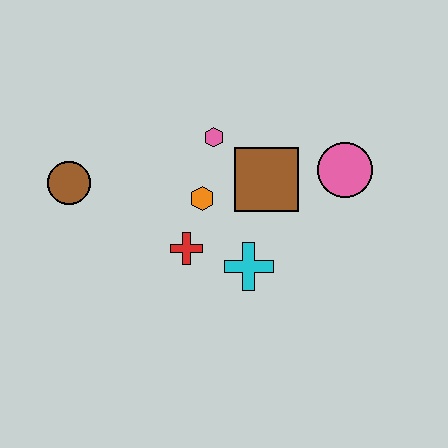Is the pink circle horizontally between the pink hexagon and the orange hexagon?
No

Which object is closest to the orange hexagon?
The red cross is closest to the orange hexagon.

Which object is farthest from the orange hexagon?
The pink circle is farthest from the orange hexagon.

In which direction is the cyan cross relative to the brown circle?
The cyan cross is to the right of the brown circle.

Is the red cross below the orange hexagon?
Yes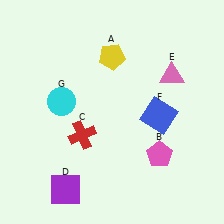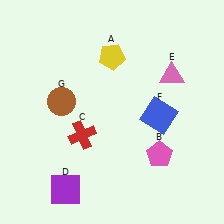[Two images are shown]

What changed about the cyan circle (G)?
In Image 1, G is cyan. In Image 2, it changed to brown.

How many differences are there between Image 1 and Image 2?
There is 1 difference between the two images.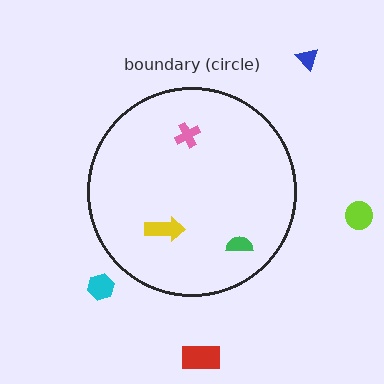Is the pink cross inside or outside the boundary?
Inside.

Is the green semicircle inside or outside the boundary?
Inside.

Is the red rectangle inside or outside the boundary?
Outside.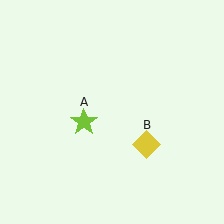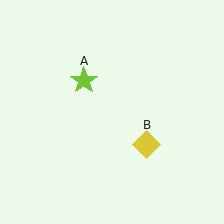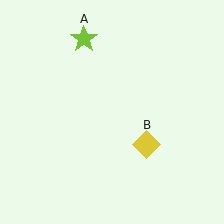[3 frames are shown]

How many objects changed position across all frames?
1 object changed position: lime star (object A).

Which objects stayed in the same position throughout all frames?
Yellow diamond (object B) remained stationary.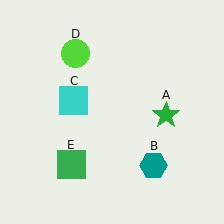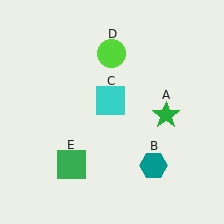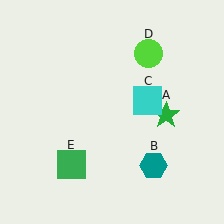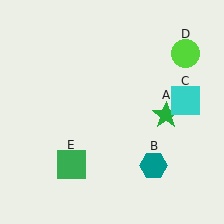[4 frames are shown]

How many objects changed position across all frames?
2 objects changed position: cyan square (object C), lime circle (object D).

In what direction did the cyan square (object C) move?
The cyan square (object C) moved right.